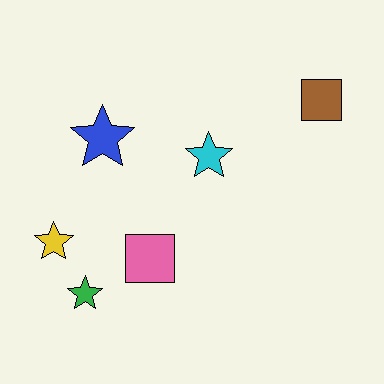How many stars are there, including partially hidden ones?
There are 4 stars.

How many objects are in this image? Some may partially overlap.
There are 6 objects.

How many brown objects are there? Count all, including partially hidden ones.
There is 1 brown object.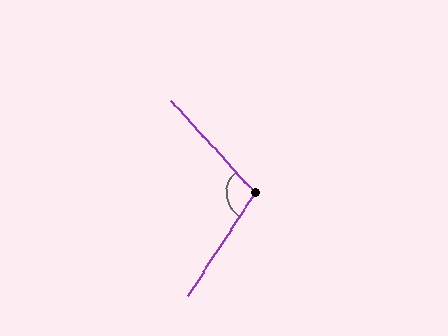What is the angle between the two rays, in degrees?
Approximately 105 degrees.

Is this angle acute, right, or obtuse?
It is obtuse.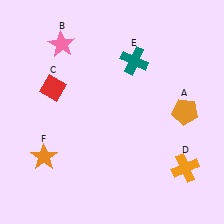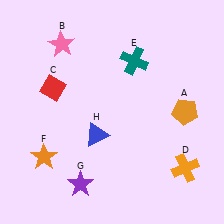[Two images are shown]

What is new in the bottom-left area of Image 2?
A purple star (G) was added in the bottom-left area of Image 2.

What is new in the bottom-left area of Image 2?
A blue triangle (H) was added in the bottom-left area of Image 2.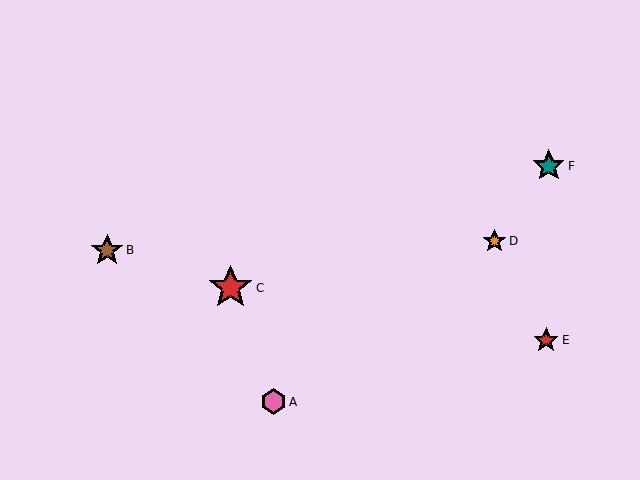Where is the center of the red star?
The center of the red star is at (546, 340).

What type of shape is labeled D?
Shape D is an orange star.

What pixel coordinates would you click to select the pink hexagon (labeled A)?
Click at (274, 402) to select the pink hexagon A.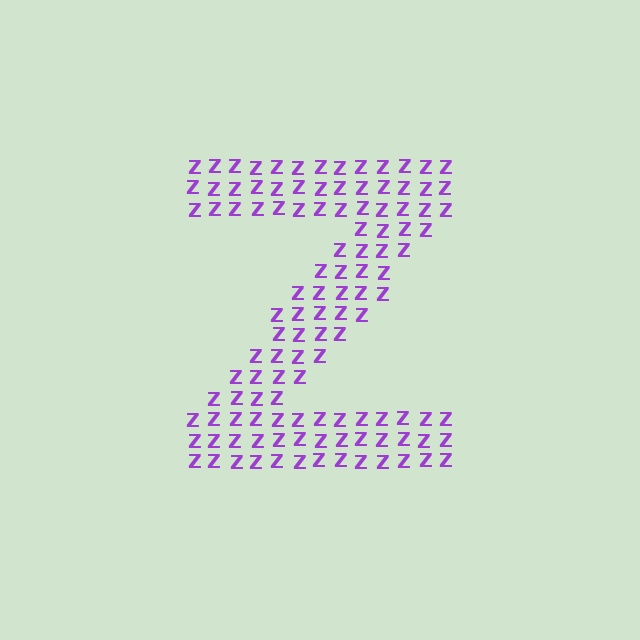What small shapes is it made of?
It is made of small letter Z's.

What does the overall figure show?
The overall figure shows the letter Z.